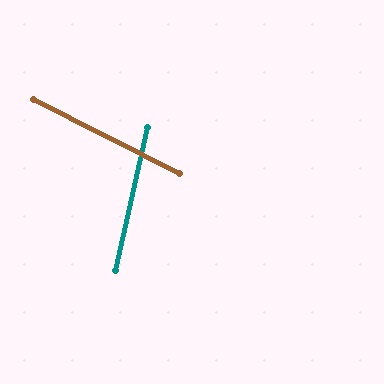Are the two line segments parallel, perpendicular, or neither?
Neither parallel nor perpendicular — they differ by about 76°.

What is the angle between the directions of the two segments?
Approximately 76 degrees.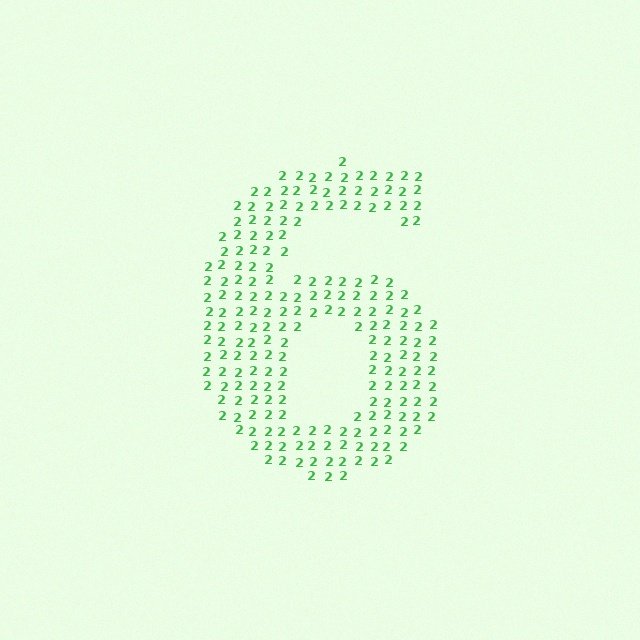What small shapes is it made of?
It is made of small digit 2's.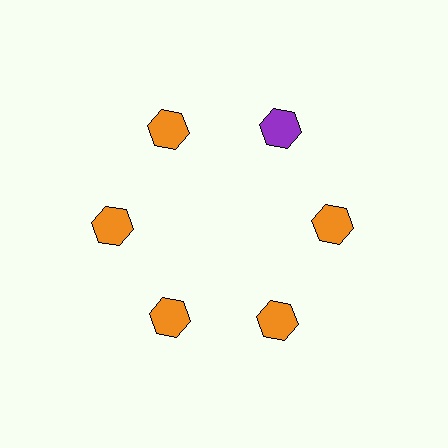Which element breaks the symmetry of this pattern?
The purple hexagon at roughly the 1 o'clock position breaks the symmetry. All other shapes are orange hexagons.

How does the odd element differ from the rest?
It has a different color: purple instead of orange.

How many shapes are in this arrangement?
There are 6 shapes arranged in a ring pattern.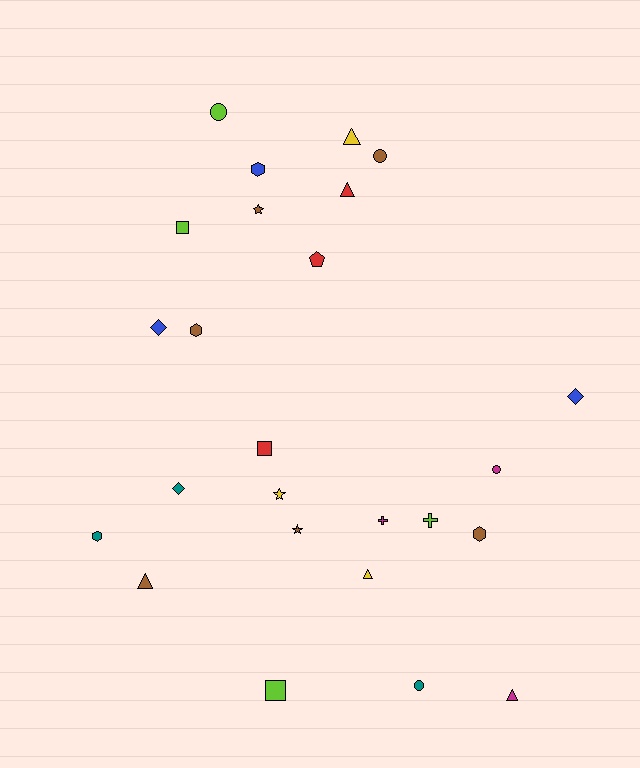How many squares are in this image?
There are 3 squares.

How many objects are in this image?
There are 25 objects.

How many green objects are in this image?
There are no green objects.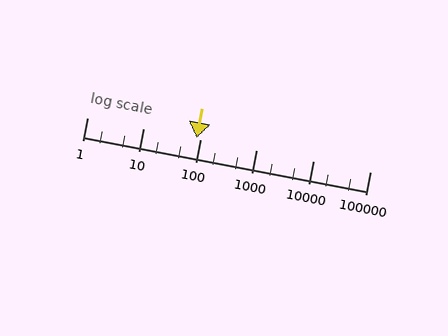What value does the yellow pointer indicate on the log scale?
The pointer indicates approximately 85.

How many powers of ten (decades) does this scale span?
The scale spans 5 decades, from 1 to 100000.